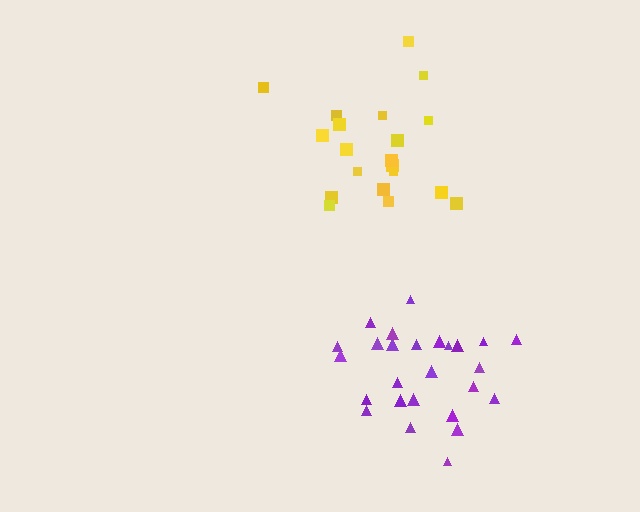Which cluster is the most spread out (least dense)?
Yellow.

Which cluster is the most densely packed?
Purple.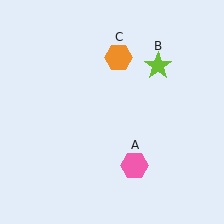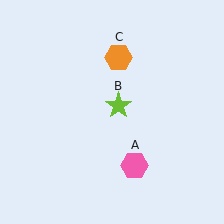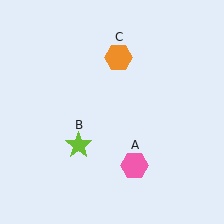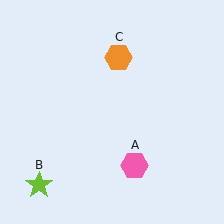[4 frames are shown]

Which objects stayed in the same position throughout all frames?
Pink hexagon (object A) and orange hexagon (object C) remained stationary.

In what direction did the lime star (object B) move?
The lime star (object B) moved down and to the left.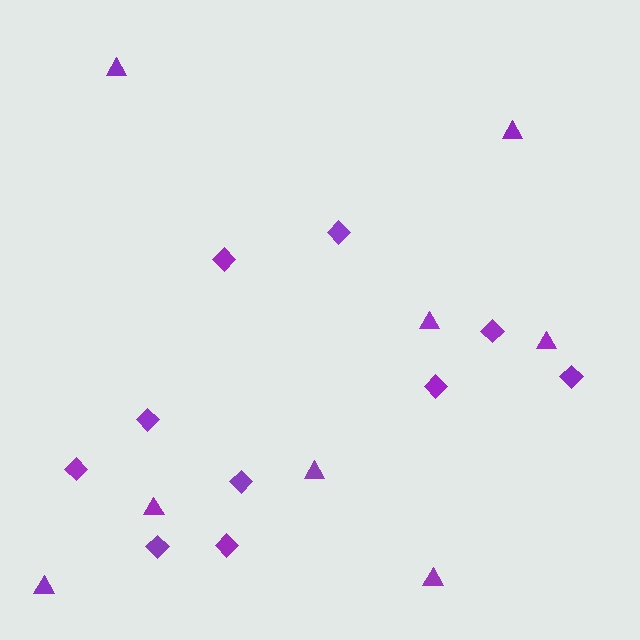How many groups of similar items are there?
There are 2 groups: one group of diamonds (10) and one group of triangles (8).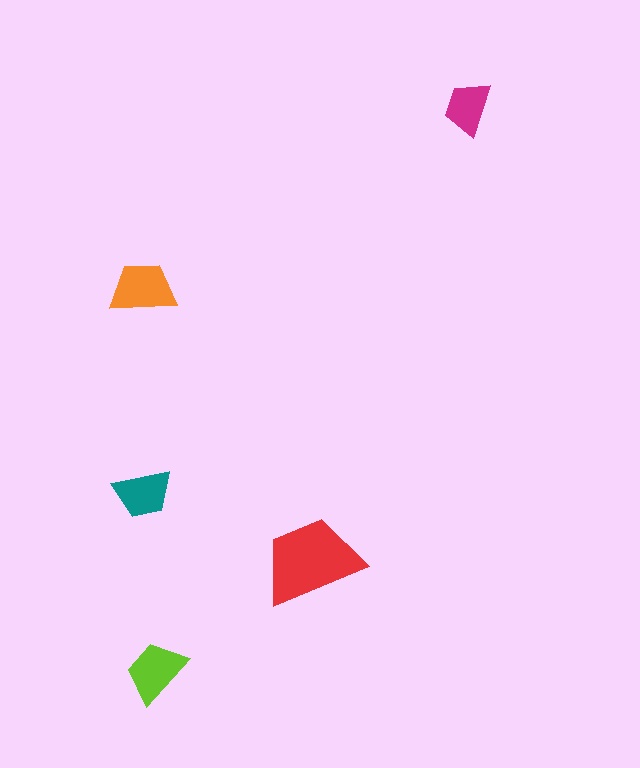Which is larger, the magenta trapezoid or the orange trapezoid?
The orange one.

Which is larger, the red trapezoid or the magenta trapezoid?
The red one.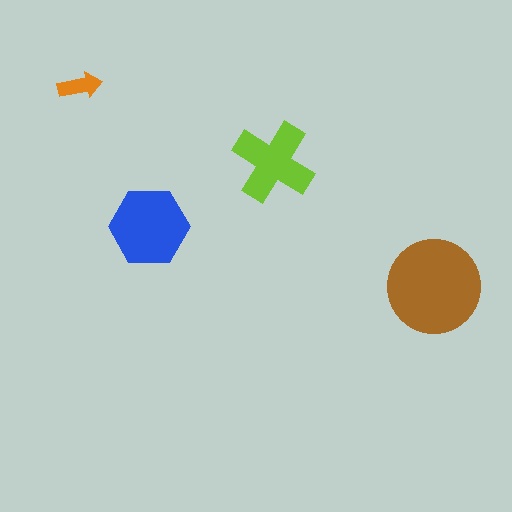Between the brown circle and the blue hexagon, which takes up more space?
The brown circle.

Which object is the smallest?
The orange arrow.